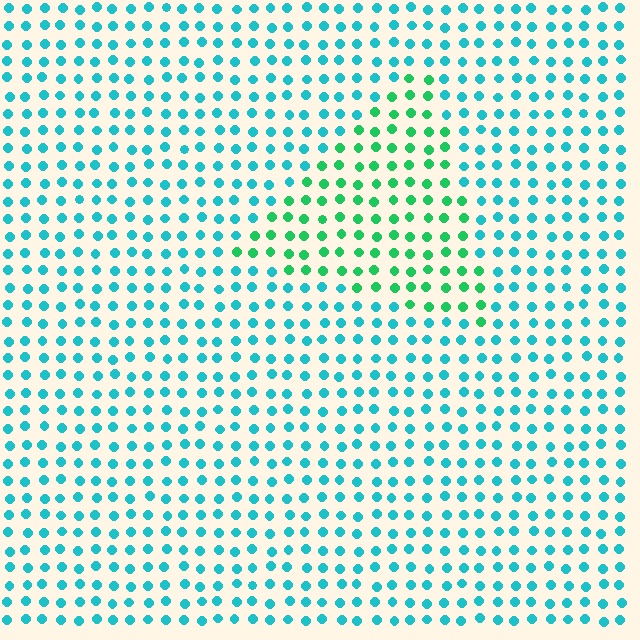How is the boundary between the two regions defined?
The boundary is defined purely by a slight shift in hue (about 41 degrees). Spacing, size, and orientation are identical on both sides.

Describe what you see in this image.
The image is filled with small cyan elements in a uniform arrangement. A triangle-shaped region is visible where the elements are tinted to a slightly different hue, forming a subtle color boundary.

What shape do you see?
I see a triangle.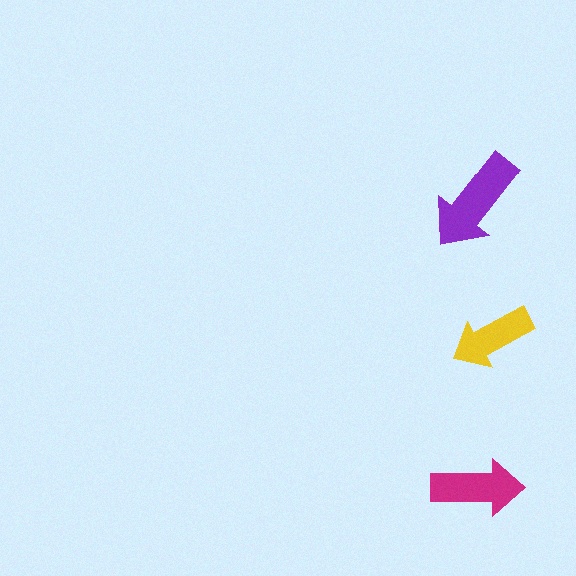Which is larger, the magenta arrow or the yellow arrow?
The magenta one.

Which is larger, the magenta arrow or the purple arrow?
The purple one.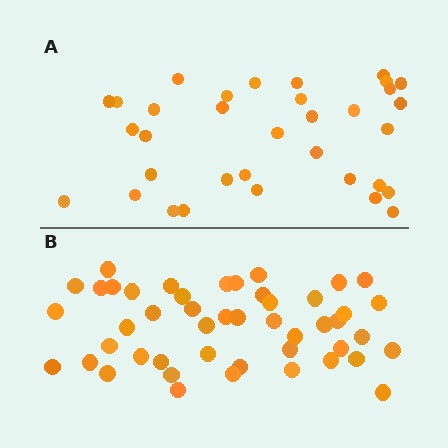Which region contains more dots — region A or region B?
Region B (the bottom region) has more dots.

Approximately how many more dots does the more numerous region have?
Region B has approximately 15 more dots than region A.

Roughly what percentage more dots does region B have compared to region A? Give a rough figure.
About 40% more.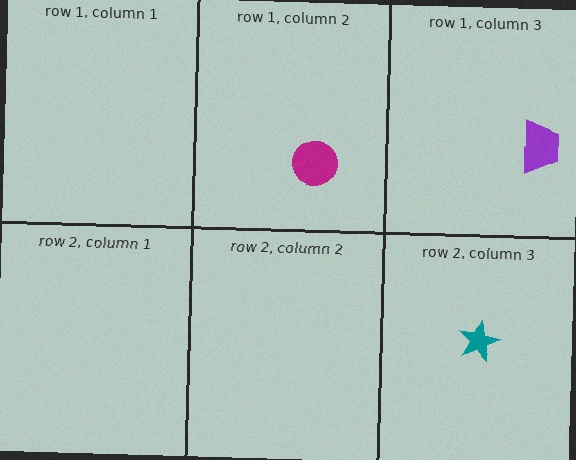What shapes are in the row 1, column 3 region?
The purple trapezoid.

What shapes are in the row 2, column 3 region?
The teal star.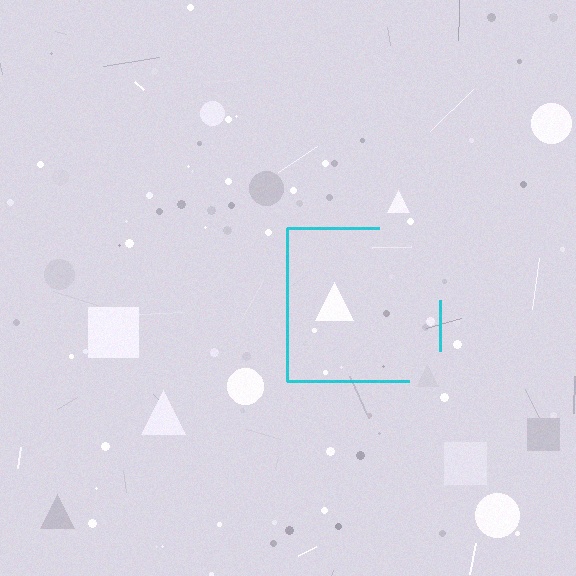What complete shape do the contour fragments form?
The contour fragments form a square.